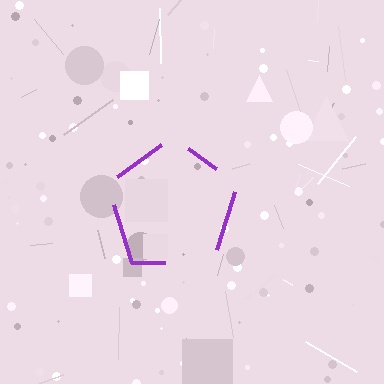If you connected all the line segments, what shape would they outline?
They would outline a pentagon.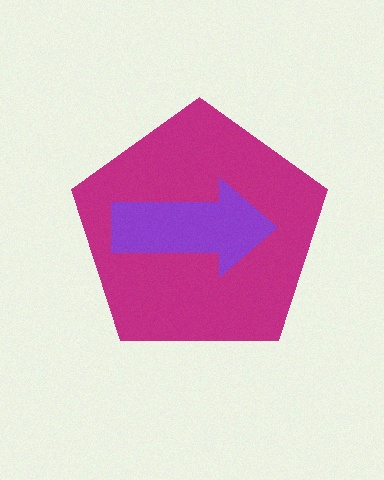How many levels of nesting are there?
2.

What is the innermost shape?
The purple arrow.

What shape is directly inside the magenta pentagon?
The purple arrow.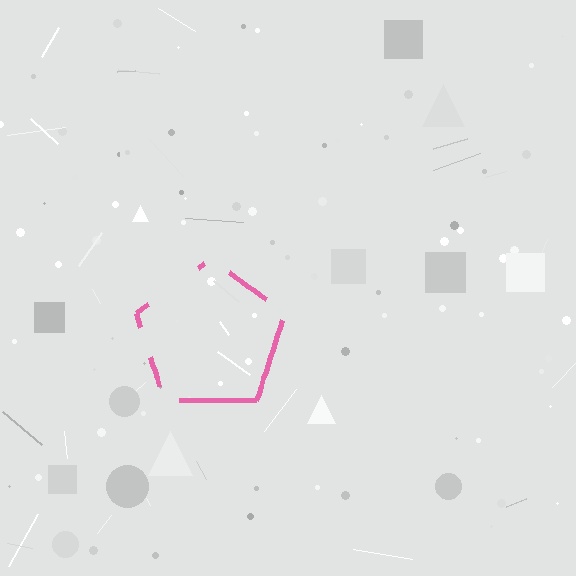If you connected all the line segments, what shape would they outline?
They would outline a pentagon.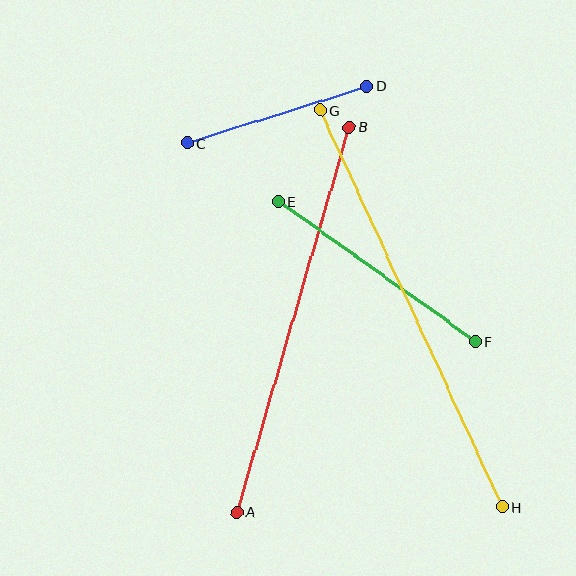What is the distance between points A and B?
The distance is approximately 401 pixels.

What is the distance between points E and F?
The distance is approximately 242 pixels.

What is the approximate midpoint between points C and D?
The midpoint is at approximately (277, 115) pixels.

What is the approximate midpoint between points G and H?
The midpoint is at approximately (411, 309) pixels.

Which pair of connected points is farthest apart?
Points G and H are farthest apart.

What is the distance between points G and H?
The distance is approximately 437 pixels.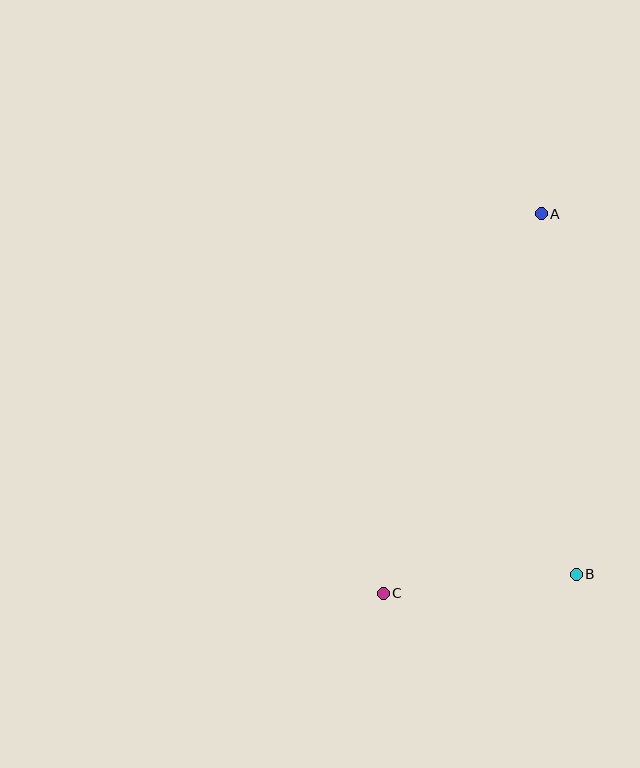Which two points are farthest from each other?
Points A and C are farthest from each other.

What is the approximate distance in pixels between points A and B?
The distance between A and B is approximately 362 pixels.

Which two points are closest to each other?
Points B and C are closest to each other.